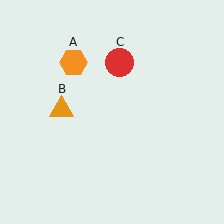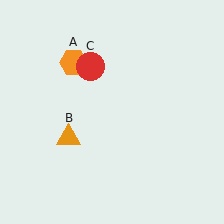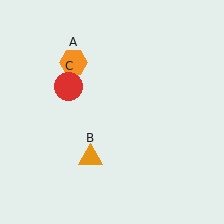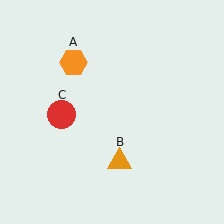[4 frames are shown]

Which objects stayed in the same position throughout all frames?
Orange hexagon (object A) remained stationary.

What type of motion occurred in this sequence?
The orange triangle (object B), red circle (object C) rotated counterclockwise around the center of the scene.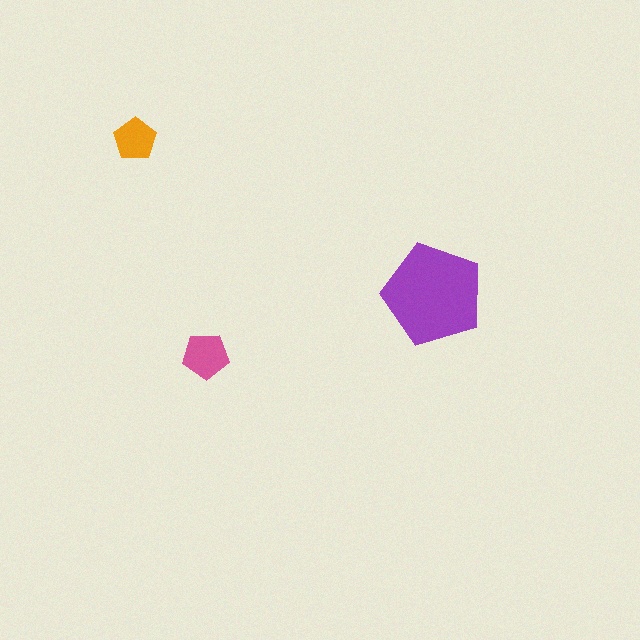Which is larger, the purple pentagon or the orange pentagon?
The purple one.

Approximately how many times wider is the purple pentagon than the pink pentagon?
About 2 times wider.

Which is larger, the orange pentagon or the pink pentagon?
The pink one.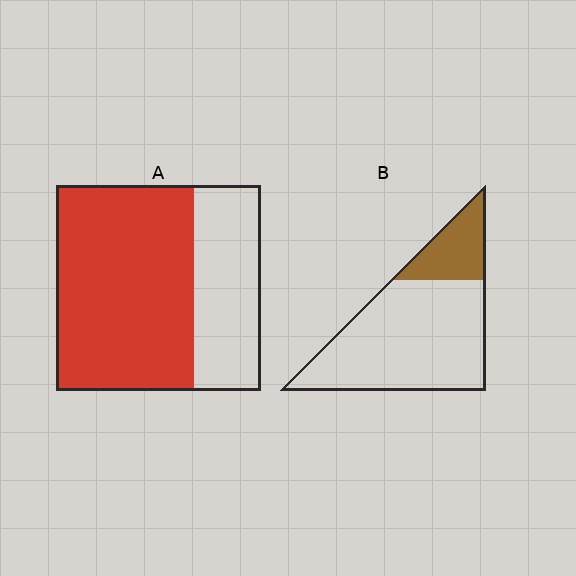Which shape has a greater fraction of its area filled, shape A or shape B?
Shape A.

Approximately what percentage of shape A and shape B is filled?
A is approximately 65% and B is approximately 20%.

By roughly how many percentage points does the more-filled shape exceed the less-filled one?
By roughly 45 percentage points (A over B).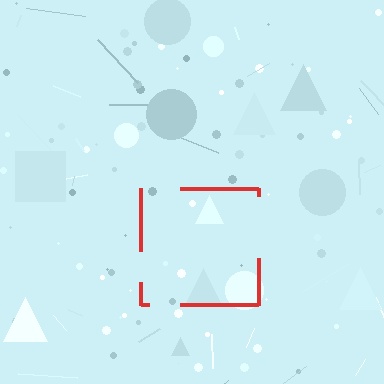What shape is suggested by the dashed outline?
The dashed outline suggests a square.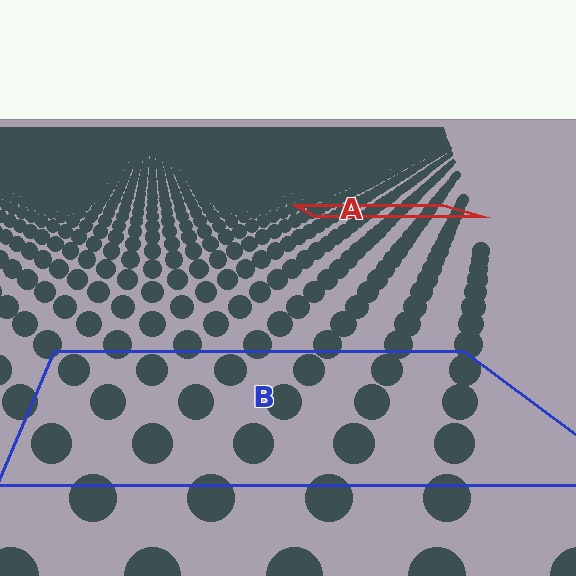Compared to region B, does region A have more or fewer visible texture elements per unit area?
Region A has more texture elements per unit area — they are packed more densely because it is farther away.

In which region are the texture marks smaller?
The texture marks are smaller in region A, because it is farther away.